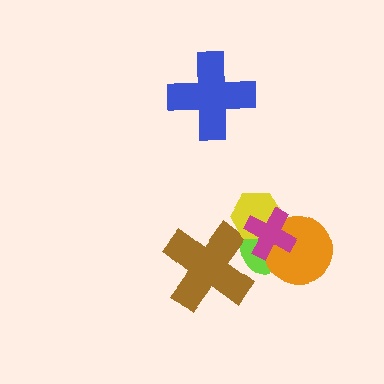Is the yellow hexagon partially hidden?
Yes, it is partially covered by another shape.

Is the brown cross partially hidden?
No, no other shape covers it.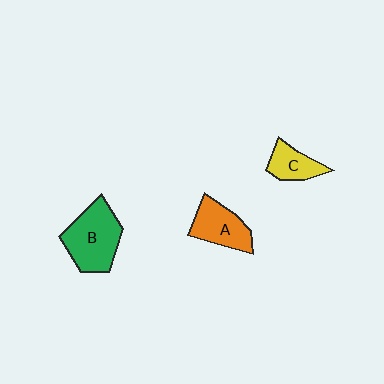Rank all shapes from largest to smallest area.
From largest to smallest: B (green), A (orange), C (yellow).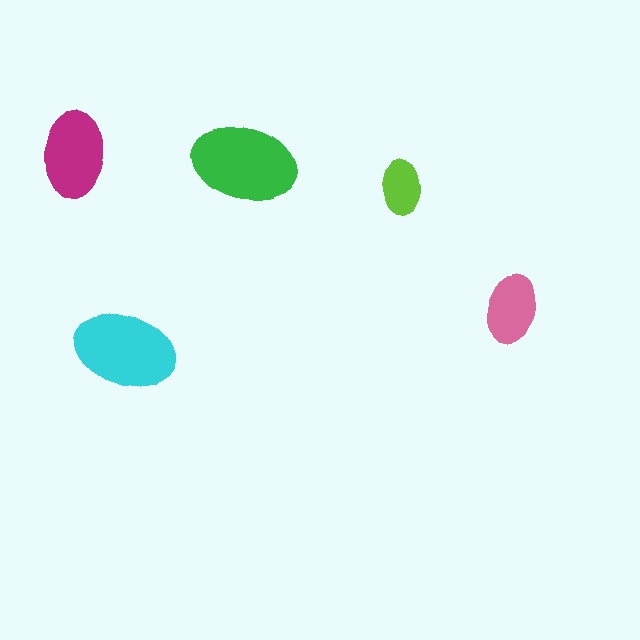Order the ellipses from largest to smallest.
the green one, the cyan one, the magenta one, the pink one, the lime one.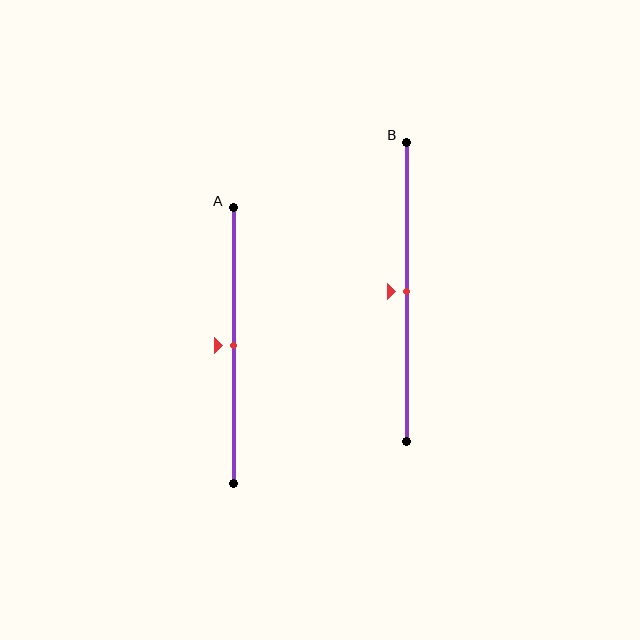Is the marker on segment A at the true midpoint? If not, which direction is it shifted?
Yes, the marker on segment A is at the true midpoint.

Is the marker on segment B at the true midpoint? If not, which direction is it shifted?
Yes, the marker on segment B is at the true midpoint.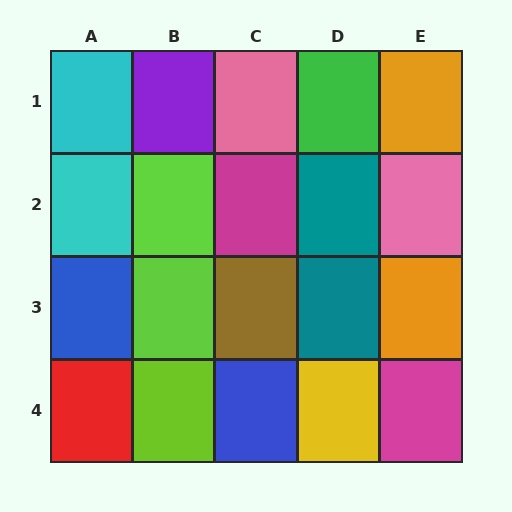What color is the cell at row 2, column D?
Teal.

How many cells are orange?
2 cells are orange.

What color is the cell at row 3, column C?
Brown.